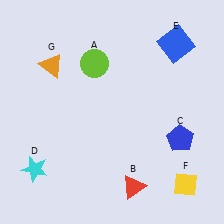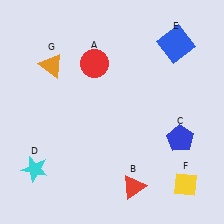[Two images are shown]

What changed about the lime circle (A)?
In Image 1, A is lime. In Image 2, it changed to red.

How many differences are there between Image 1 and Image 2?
There is 1 difference between the two images.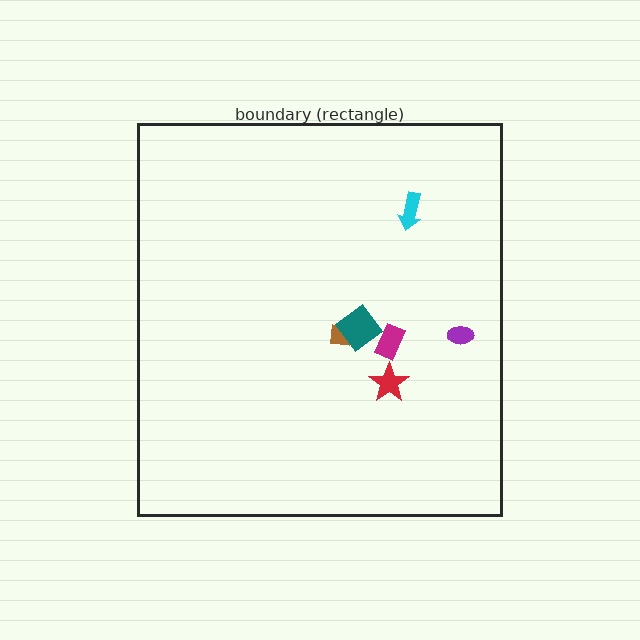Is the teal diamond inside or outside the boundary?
Inside.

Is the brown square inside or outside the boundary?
Inside.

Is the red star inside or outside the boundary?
Inside.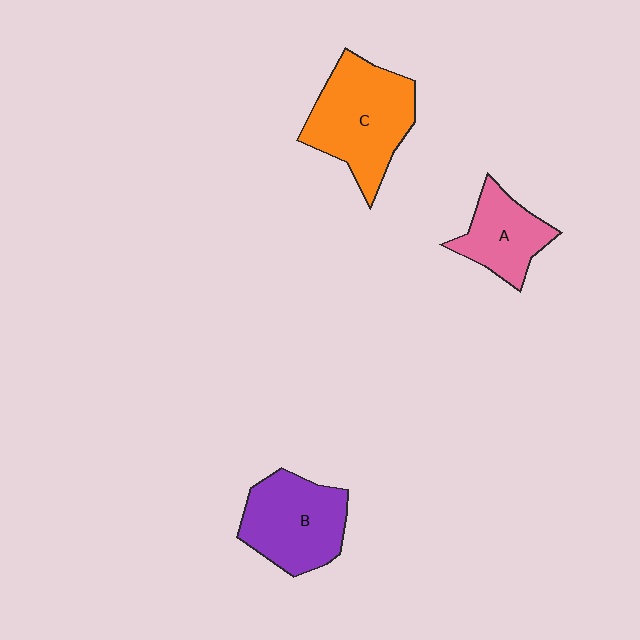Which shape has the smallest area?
Shape A (pink).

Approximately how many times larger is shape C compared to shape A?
Approximately 1.7 times.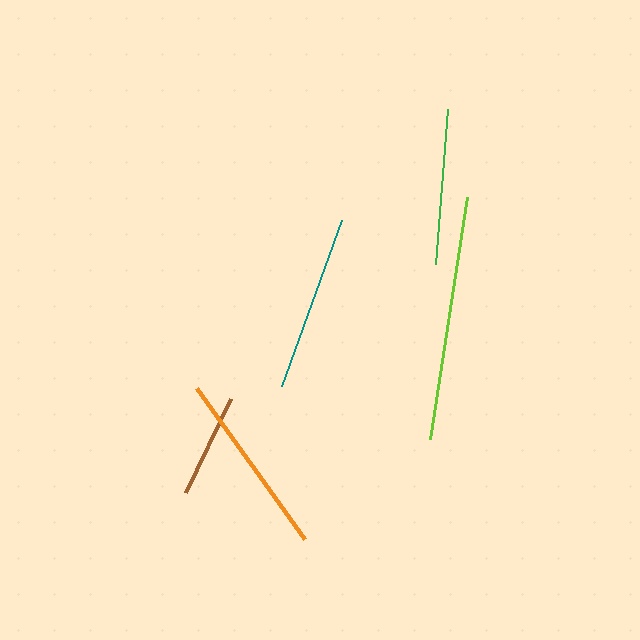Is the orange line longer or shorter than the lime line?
The lime line is longer than the orange line.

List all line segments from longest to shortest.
From longest to shortest: lime, orange, teal, green, brown.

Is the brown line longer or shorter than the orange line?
The orange line is longer than the brown line.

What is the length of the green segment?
The green segment is approximately 155 pixels long.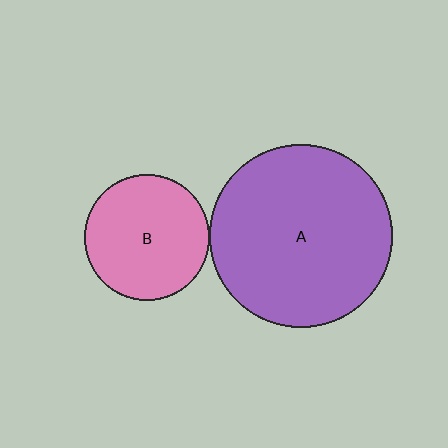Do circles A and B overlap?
Yes.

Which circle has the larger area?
Circle A (purple).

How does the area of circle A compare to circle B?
Approximately 2.1 times.